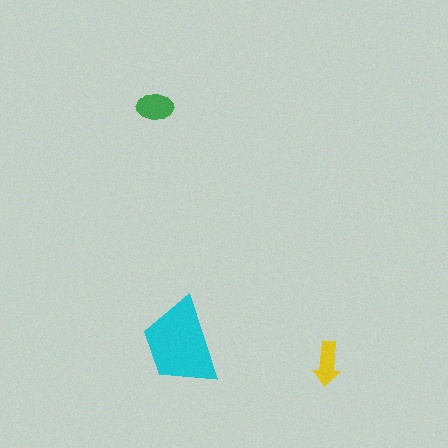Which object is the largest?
The cyan trapezoid.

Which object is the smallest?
The yellow arrow.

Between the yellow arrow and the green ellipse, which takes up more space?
The green ellipse.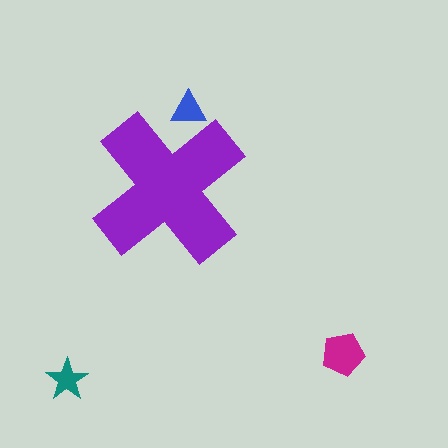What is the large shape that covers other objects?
A purple cross.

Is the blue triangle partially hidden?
Yes, the blue triangle is partially hidden behind the purple cross.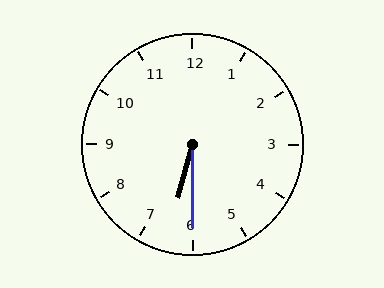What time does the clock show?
6:30.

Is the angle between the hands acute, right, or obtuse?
It is acute.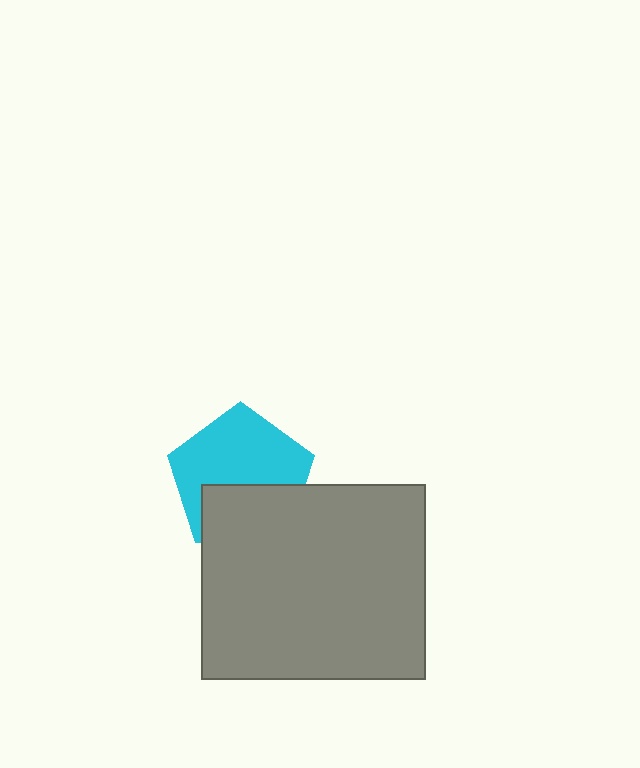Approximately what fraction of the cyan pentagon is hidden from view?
Roughly 39% of the cyan pentagon is hidden behind the gray rectangle.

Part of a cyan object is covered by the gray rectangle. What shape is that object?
It is a pentagon.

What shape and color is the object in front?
The object in front is a gray rectangle.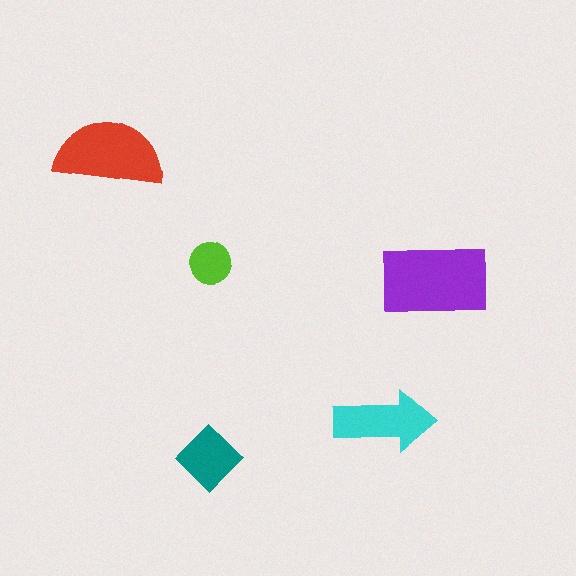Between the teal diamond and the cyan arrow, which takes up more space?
The cyan arrow.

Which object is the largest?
The purple rectangle.